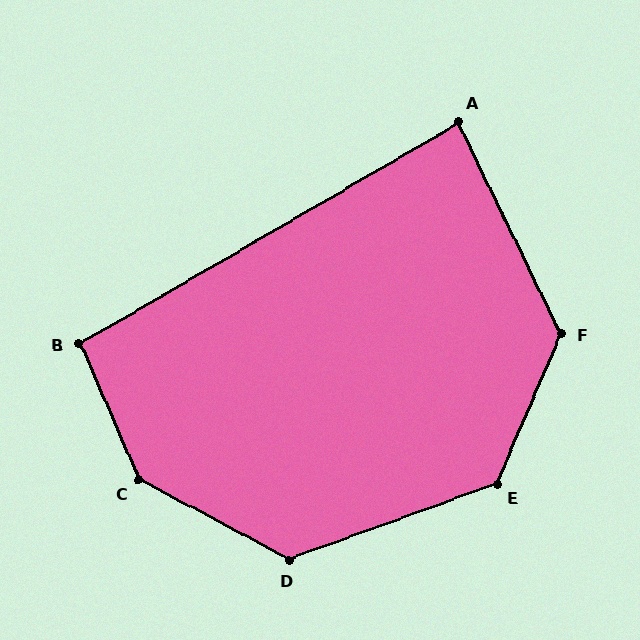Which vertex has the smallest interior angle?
A, at approximately 86 degrees.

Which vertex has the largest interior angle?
C, at approximately 141 degrees.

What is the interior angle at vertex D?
Approximately 132 degrees (obtuse).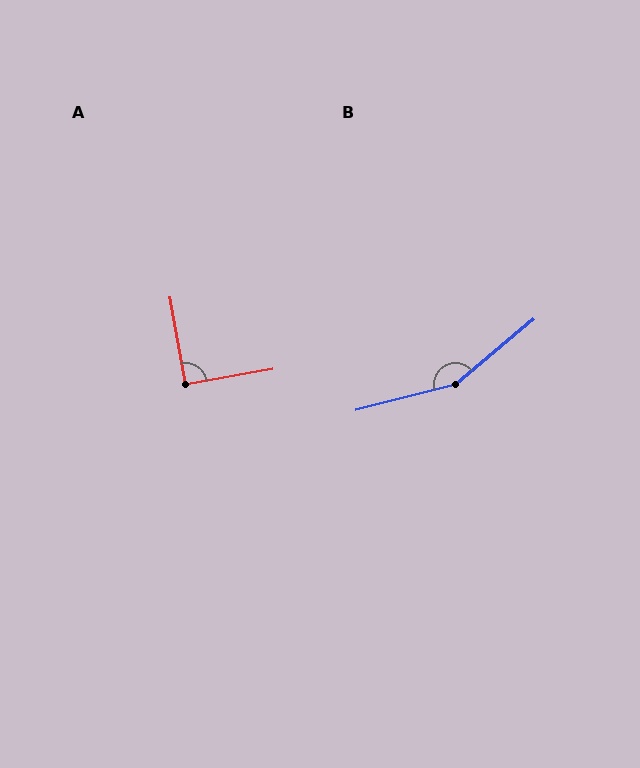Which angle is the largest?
B, at approximately 155 degrees.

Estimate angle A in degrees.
Approximately 90 degrees.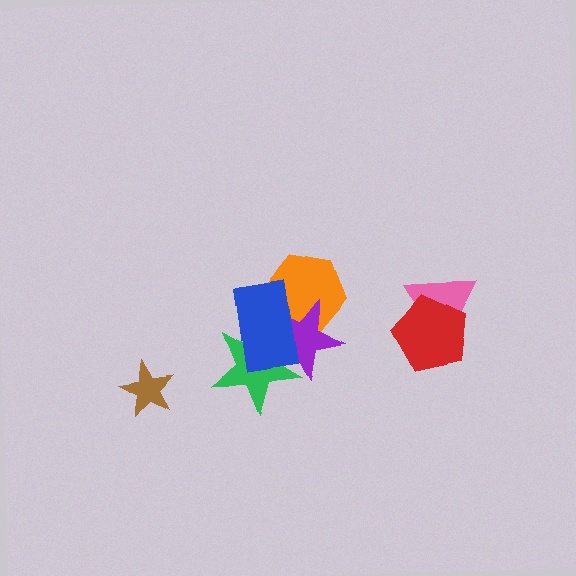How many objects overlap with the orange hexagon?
2 objects overlap with the orange hexagon.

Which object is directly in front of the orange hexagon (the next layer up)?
The purple star is directly in front of the orange hexagon.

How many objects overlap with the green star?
2 objects overlap with the green star.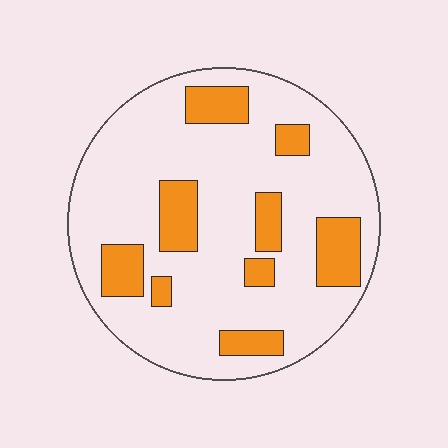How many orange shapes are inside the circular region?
9.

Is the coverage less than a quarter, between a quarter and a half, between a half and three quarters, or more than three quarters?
Less than a quarter.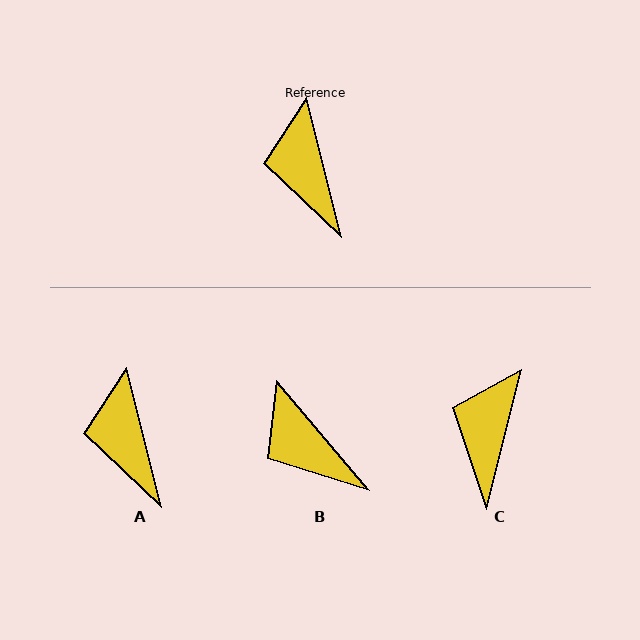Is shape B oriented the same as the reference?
No, it is off by about 26 degrees.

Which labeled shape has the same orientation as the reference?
A.